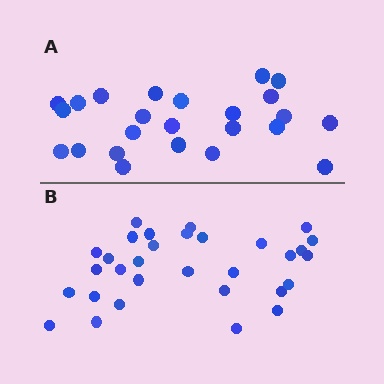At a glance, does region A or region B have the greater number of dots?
Region B (the bottom region) has more dots.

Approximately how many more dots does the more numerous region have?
Region B has roughly 8 or so more dots than region A.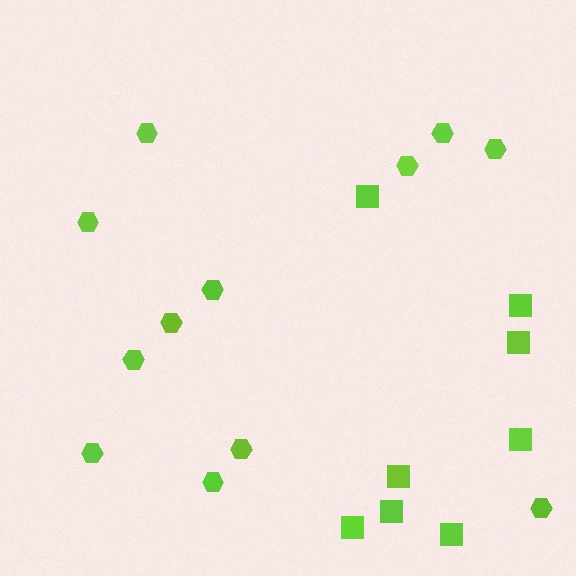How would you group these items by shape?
There are 2 groups: one group of squares (8) and one group of hexagons (12).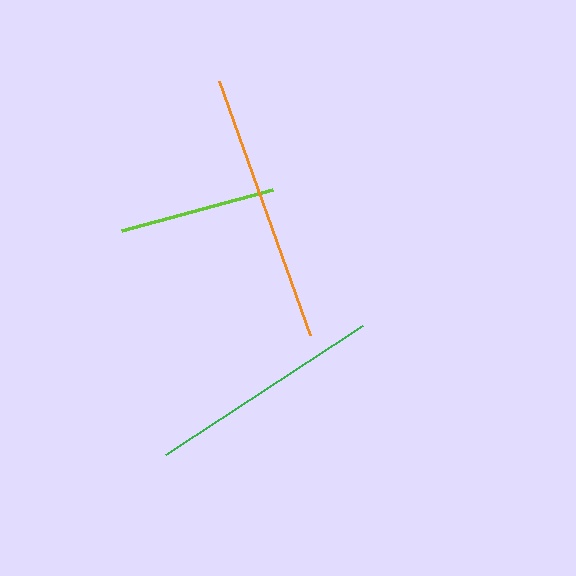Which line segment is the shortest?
The lime line is the shortest at approximately 156 pixels.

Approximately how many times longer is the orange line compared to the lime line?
The orange line is approximately 1.7 times the length of the lime line.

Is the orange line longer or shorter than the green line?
The orange line is longer than the green line.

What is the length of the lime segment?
The lime segment is approximately 156 pixels long.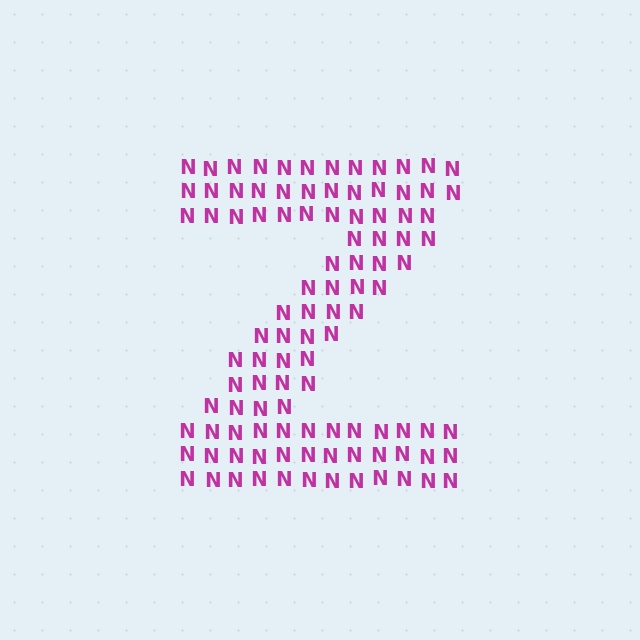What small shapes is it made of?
It is made of small letter N's.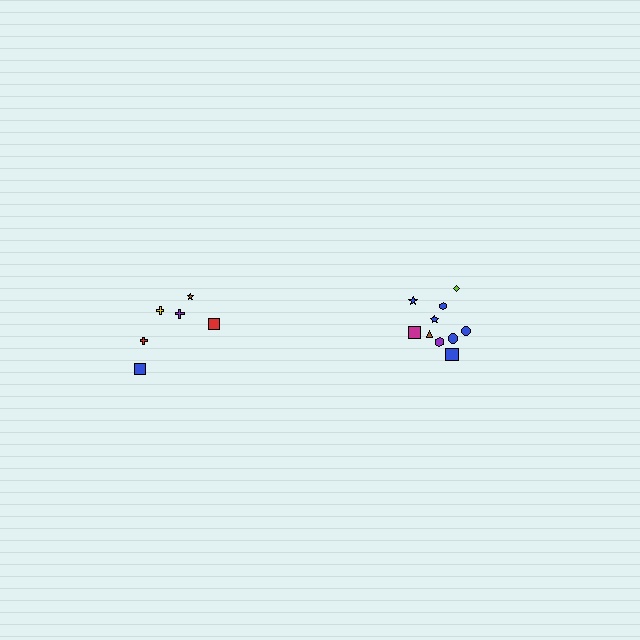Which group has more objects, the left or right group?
The right group.